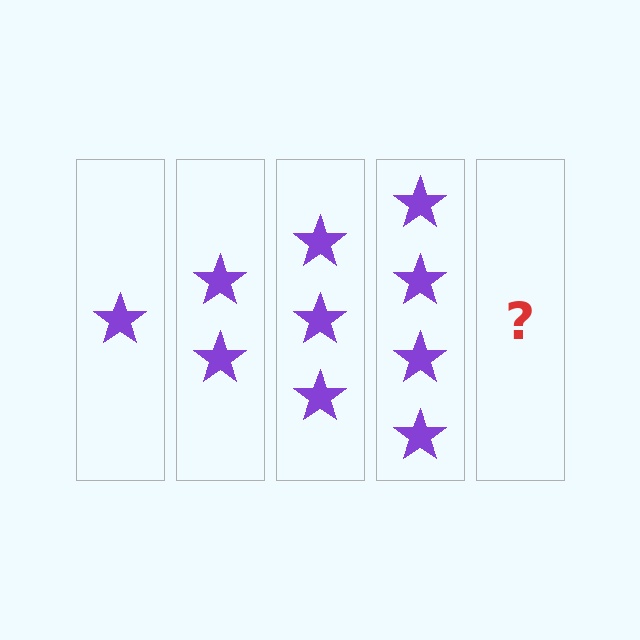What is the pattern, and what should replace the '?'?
The pattern is that each step adds one more star. The '?' should be 5 stars.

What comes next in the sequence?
The next element should be 5 stars.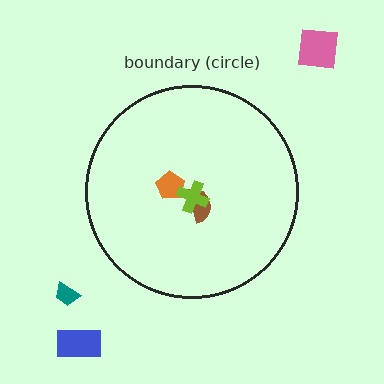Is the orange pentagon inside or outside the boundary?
Inside.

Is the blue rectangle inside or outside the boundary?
Outside.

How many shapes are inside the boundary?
3 inside, 3 outside.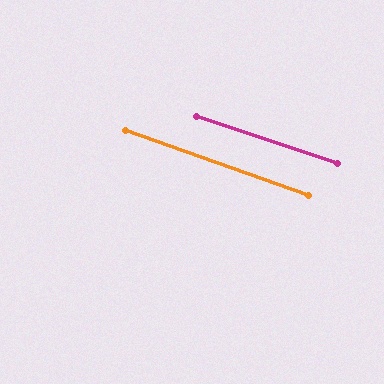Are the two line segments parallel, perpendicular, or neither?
Parallel — their directions differ by only 1.6°.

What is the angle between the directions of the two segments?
Approximately 2 degrees.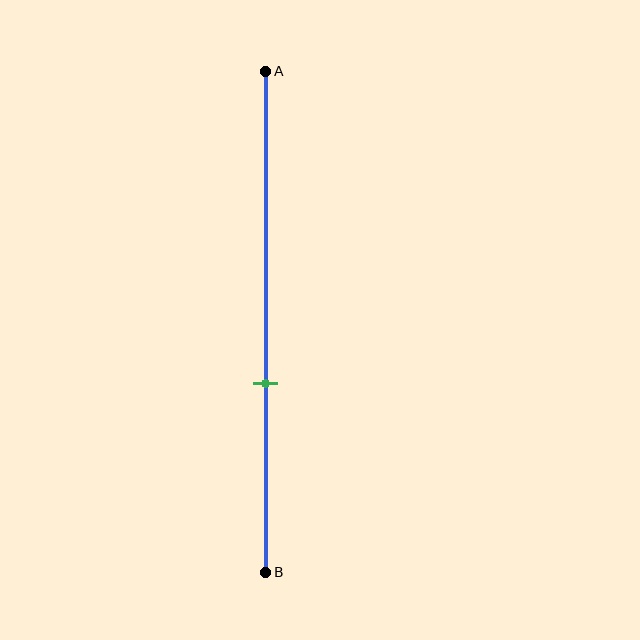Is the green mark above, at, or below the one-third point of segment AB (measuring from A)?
The green mark is below the one-third point of segment AB.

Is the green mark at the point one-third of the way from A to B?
No, the mark is at about 60% from A, not at the 33% one-third point.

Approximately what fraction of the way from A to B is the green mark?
The green mark is approximately 60% of the way from A to B.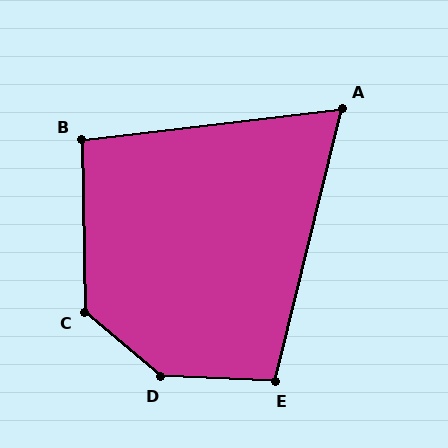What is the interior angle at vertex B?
Approximately 96 degrees (obtuse).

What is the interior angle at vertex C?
Approximately 131 degrees (obtuse).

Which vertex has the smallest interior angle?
A, at approximately 69 degrees.